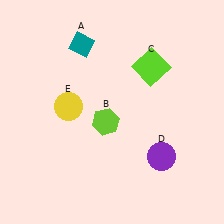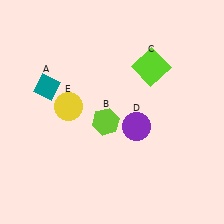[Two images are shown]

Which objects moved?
The objects that moved are: the teal diamond (A), the purple circle (D).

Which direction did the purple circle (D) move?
The purple circle (D) moved up.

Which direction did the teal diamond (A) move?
The teal diamond (A) moved down.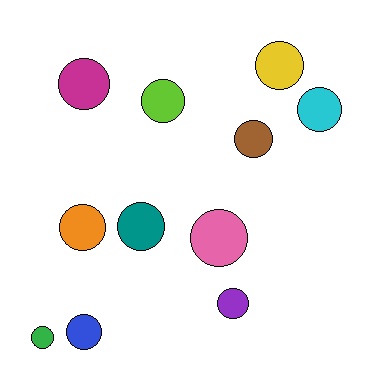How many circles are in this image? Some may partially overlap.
There are 11 circles.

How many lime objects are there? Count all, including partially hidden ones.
There is 1 lime object.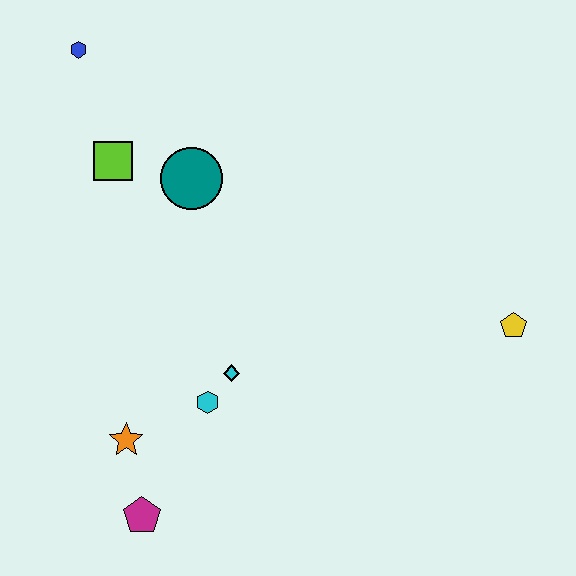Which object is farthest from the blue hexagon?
The yellow pentagon is farthest from the blue hexagon.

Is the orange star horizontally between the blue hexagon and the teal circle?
Yes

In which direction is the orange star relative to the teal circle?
The orange star is below the teal circle.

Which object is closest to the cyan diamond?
The cyan hexagon is closest to the cyan diamond.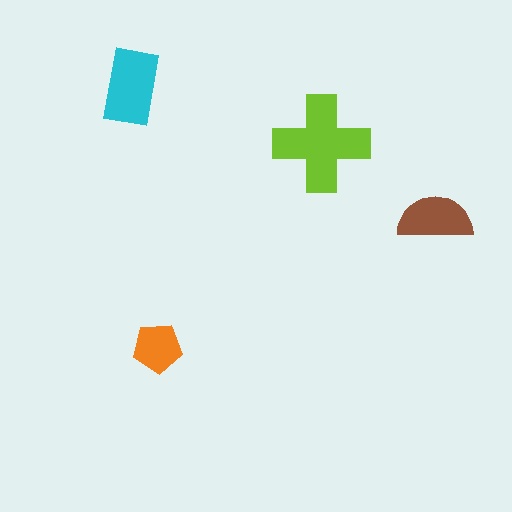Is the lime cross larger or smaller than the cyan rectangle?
Larger.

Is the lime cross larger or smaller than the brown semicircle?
Larger.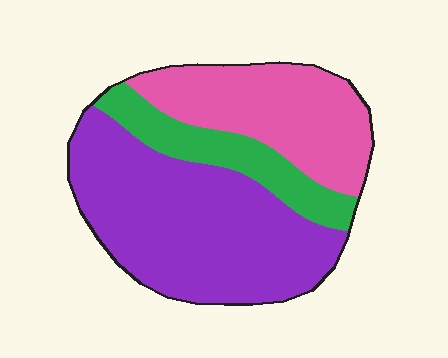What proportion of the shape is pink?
Pink takes up about one third (1/3) of the shape.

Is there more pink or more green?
Pink.